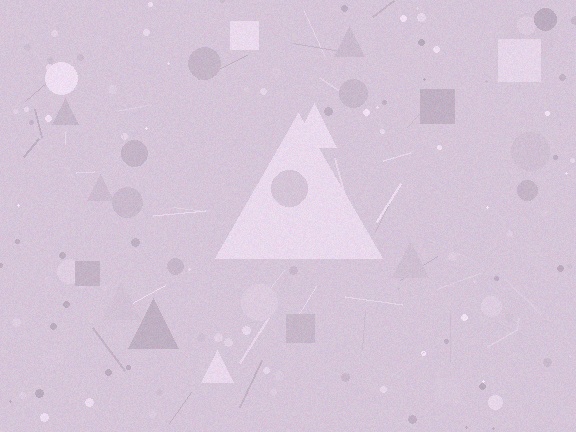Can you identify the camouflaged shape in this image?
The camouflaged shape is a triangle.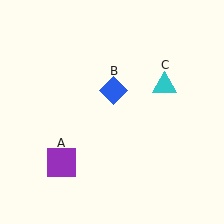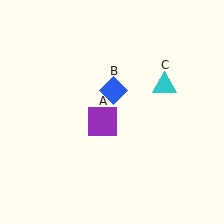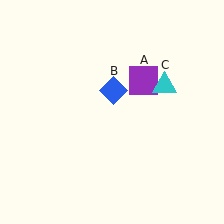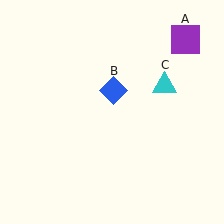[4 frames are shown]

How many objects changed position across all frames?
1 object changed position: purple square (object A).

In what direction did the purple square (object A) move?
The purple square (object A) moved up and to the right.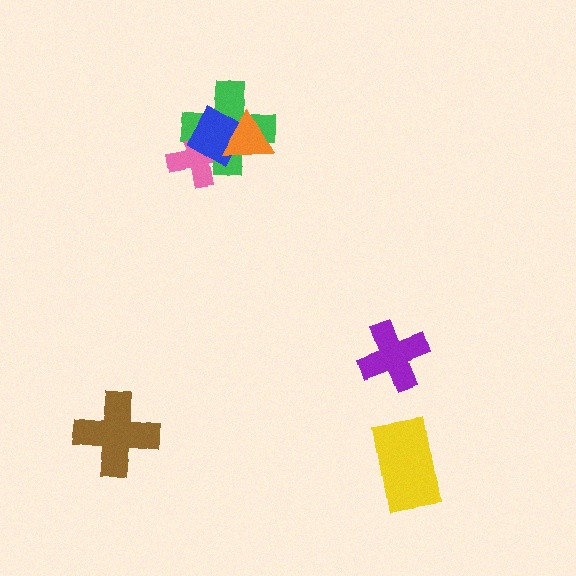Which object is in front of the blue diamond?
The orange triangle is in front of the blue diamond.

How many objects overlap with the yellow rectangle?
0 objects overlap with the yellow rectangle.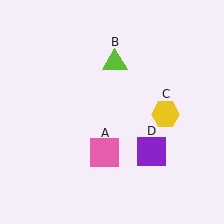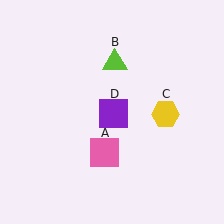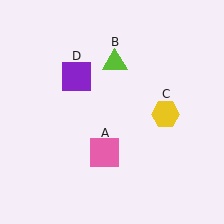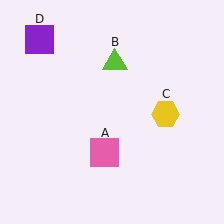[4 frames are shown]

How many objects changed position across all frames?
1 object changed position: purple square (object D).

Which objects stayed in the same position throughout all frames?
Pink square (object A) and lime triangle (object B) and yellow hexagon (object C) remained stationary.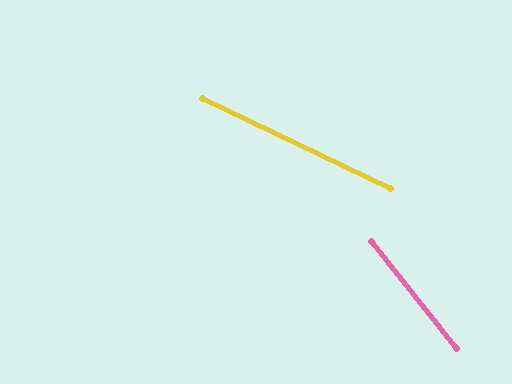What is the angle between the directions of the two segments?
Approximately 26 degrees.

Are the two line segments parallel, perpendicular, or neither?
Neither parallel nor perpendicular — they differ by about 26°.